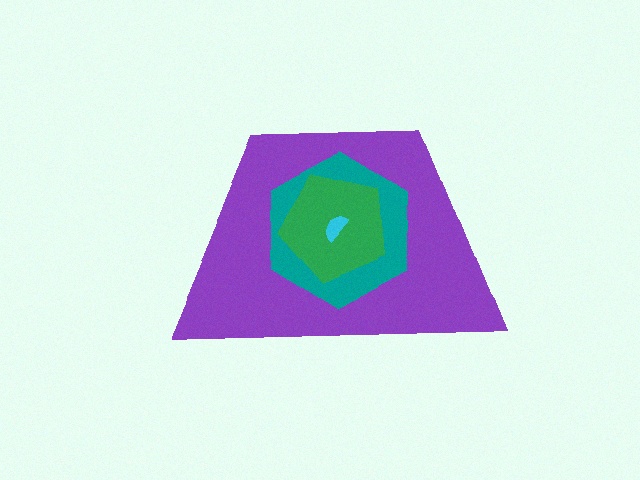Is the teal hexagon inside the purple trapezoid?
Yes.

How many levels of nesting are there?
4.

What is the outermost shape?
The purple trapezoid.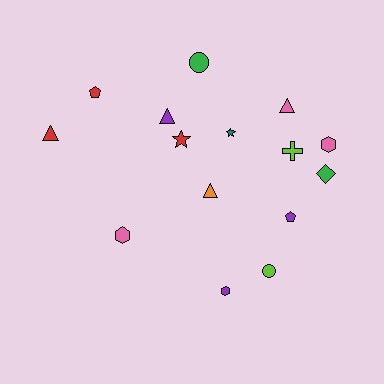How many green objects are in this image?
There are 2 green objects.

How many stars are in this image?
There are 2 stars.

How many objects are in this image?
There are 15 objects.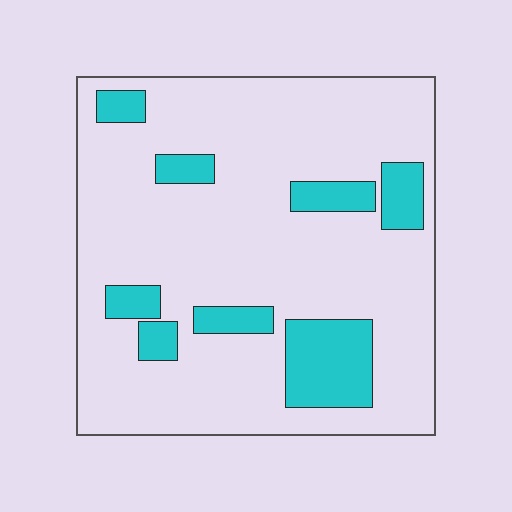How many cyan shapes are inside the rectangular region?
8.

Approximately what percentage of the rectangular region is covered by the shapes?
Approximately 15%.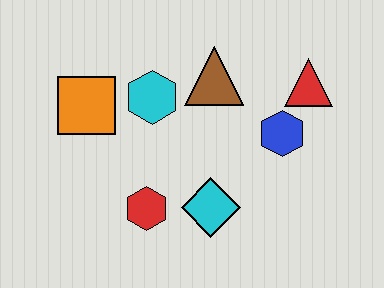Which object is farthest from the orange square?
The red triangle is farthest from the orange square.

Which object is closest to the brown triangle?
The cyan hexagon is closest to the brown triangle.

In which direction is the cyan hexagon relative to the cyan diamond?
The cyan hexagon is above the cyan diamond.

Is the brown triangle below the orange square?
No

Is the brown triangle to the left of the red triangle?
Yes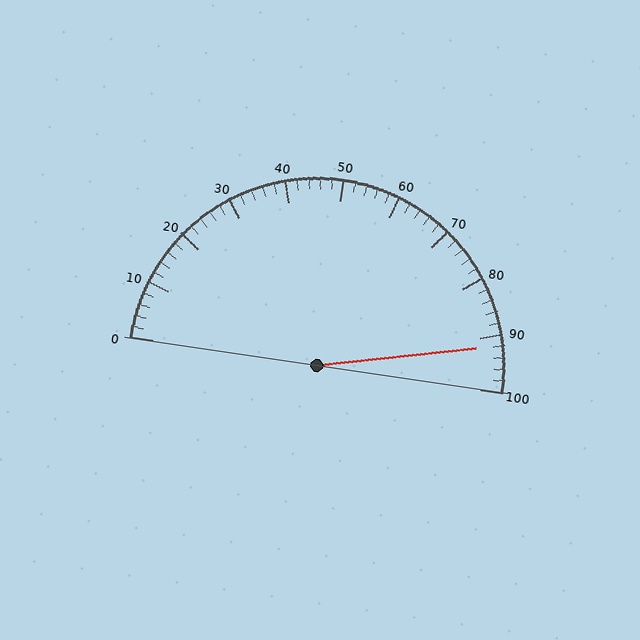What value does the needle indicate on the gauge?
The needle indicates approximately 92.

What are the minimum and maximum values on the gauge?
The gauge ranges from 0 to 100.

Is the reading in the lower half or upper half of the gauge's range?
The reading is in the upper half of the range (0 to 100).